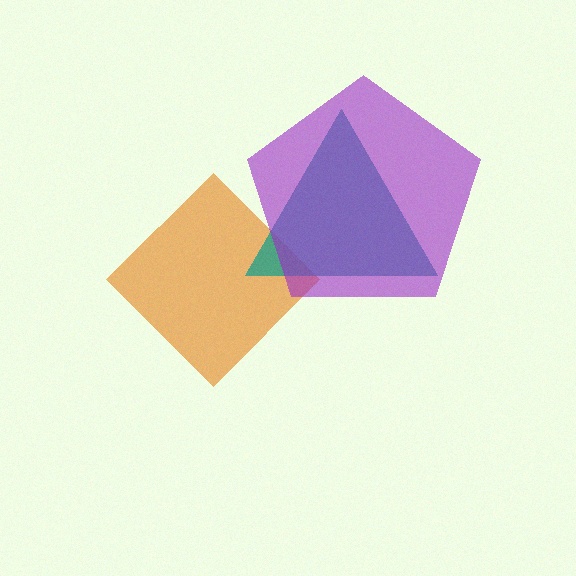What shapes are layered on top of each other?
The layered shapes are: an orange diamond, a teal triangle, a purple pentagon.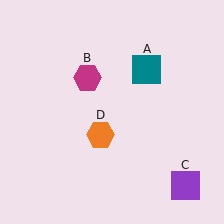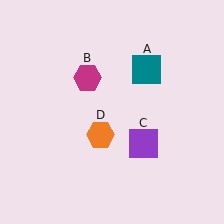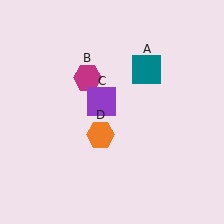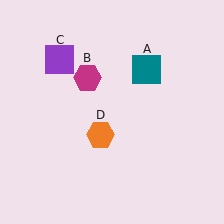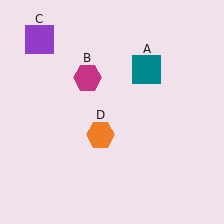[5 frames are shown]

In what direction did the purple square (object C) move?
The purple square (object C) moved up and to the left.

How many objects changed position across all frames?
1 object changed position: purple square (object C).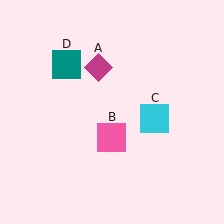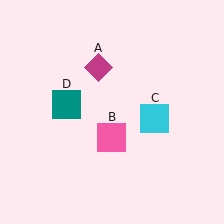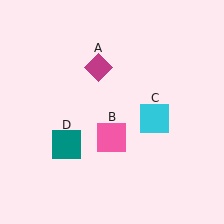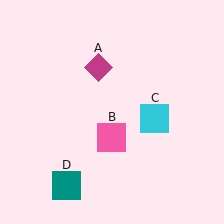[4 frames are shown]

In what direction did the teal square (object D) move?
The teal square (object D) moved down.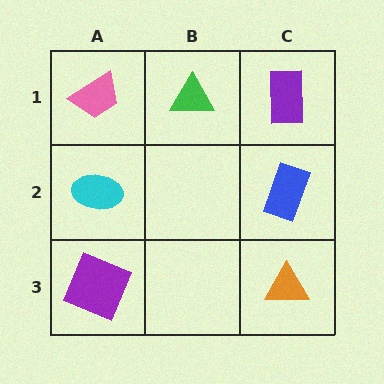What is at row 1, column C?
A purple rectangle.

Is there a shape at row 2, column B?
No, that cell is empty.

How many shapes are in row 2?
2 shapes.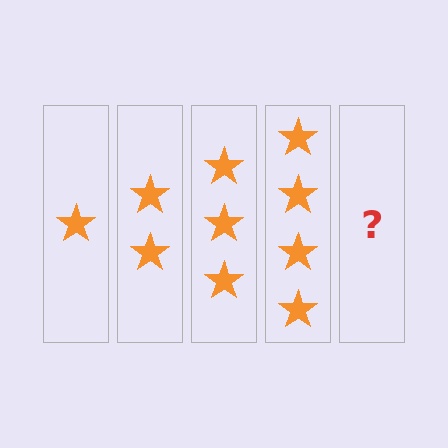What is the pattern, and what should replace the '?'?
The pattern is that each step adds one more star. The '?' should be 5 stars.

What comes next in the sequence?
The next element should be 5 stars.